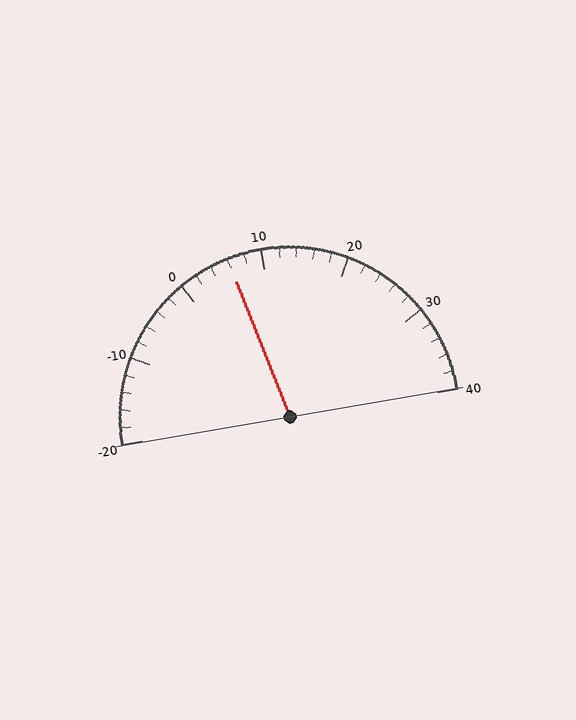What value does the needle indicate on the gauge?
The needle indicates approximately 6.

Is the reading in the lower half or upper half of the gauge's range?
The reading is in the lower half of the range (-20 to 40).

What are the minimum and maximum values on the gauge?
The gauge ranges from -20 to 40.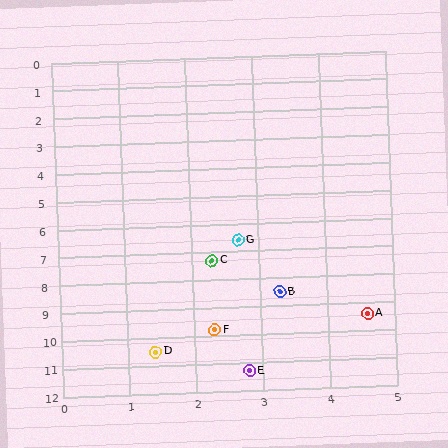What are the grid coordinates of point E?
Point E is at approximately (2.8, 11.3).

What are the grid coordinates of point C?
Point C is at approximately (2.3, 7.3).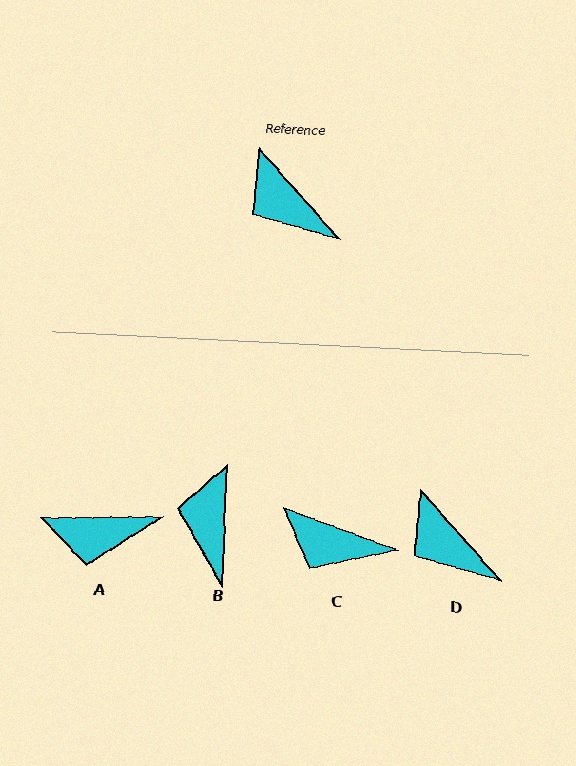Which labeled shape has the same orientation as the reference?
D.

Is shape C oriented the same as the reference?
No, it is off by about 28 degrees.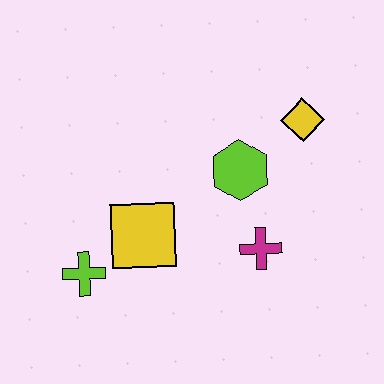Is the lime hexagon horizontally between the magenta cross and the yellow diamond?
No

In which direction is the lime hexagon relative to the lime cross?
The lime hexagon is to the right of the lime cross.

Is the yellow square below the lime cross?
No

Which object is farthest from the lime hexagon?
The lime cross is farthest from the lime hexagon.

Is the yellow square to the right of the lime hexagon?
No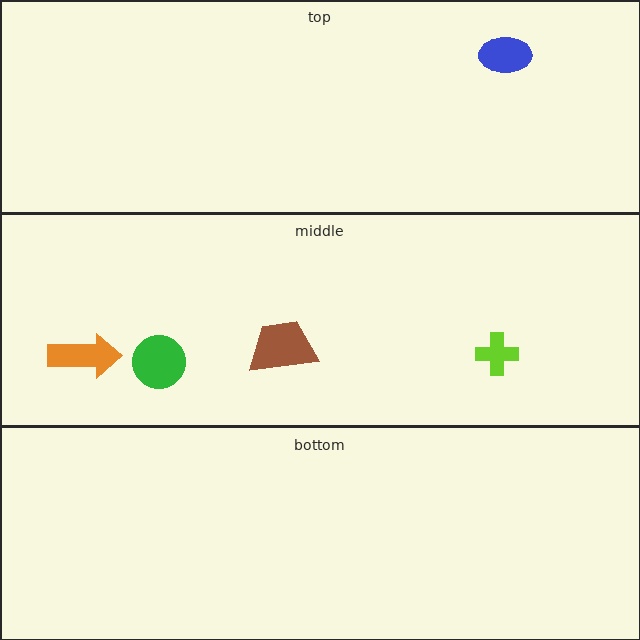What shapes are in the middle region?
The lime cross, the orange arrow, the brown trapezoid, the green circle.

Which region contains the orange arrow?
The middle region.